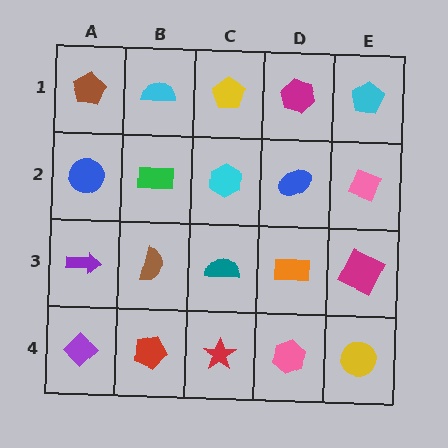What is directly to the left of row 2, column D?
A cyan hexagon.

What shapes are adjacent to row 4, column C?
A teal semicircle (row 3, column C), a red pentagon (row 4, column B), a pink hexagon (row 4, column D).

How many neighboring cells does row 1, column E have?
2.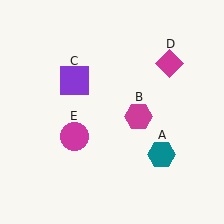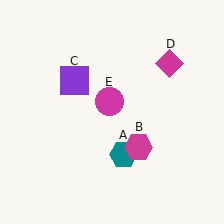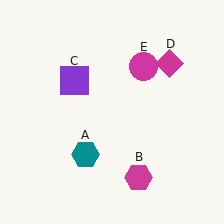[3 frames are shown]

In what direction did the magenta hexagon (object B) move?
The magenta hexagon (object B) moved down.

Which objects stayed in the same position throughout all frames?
Purple square (object C) and magenta diamond (object D) remained stationary.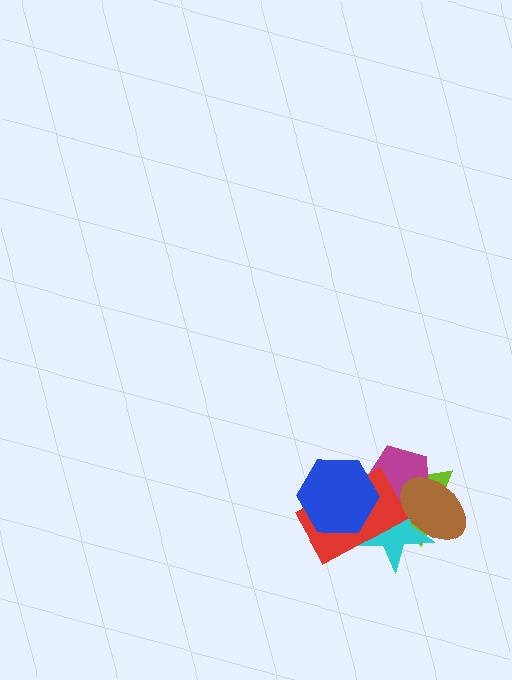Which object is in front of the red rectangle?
The blue hexagon is in front of the red rectangle.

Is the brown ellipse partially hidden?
No, no other shape covers it.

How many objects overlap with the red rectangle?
4 objects overlap with the red rectangle.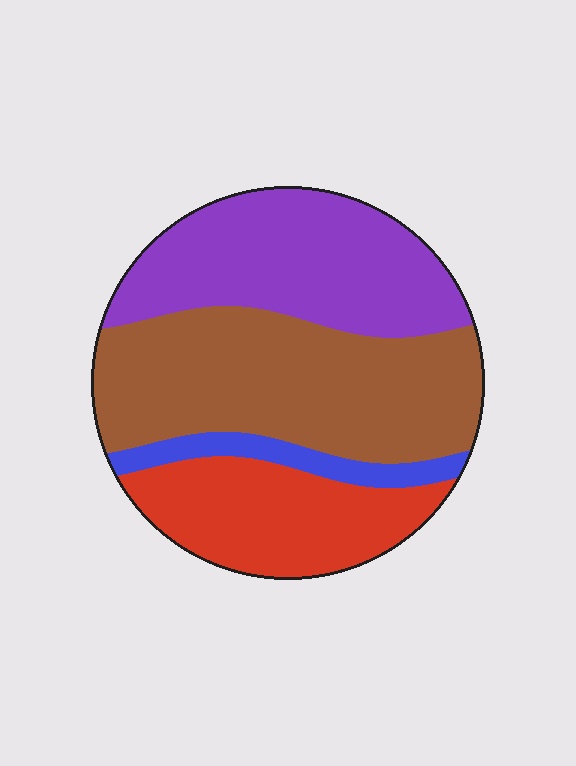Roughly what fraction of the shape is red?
Red takes up between a sixth and a third of the shape.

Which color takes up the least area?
Blue, at roughly 5%.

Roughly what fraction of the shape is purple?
Purple covers 31% of the shape.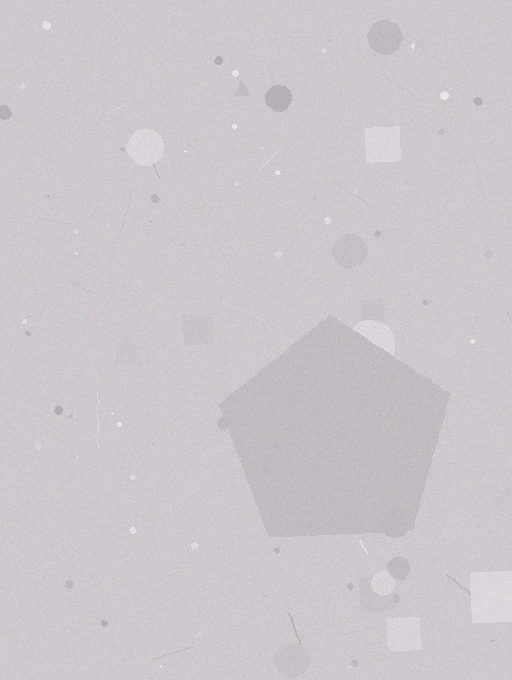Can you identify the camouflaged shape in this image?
The camouflaged shape is a pentagon.